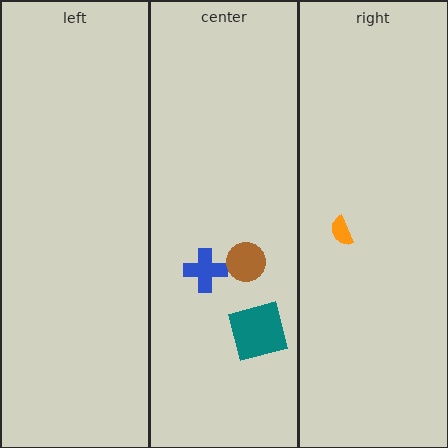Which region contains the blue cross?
The center region.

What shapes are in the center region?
The blue cross, the teal square, the brown circle.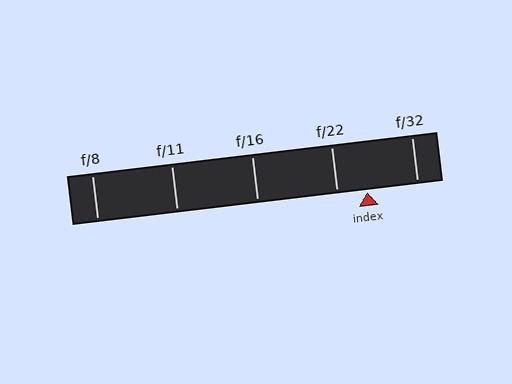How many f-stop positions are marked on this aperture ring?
There are 5 f-stop positions marked.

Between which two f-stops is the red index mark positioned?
The index mark is between f/22 and f/32.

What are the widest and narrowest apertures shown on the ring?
The widest aperture shown is f/8 and the narrowest is f/32.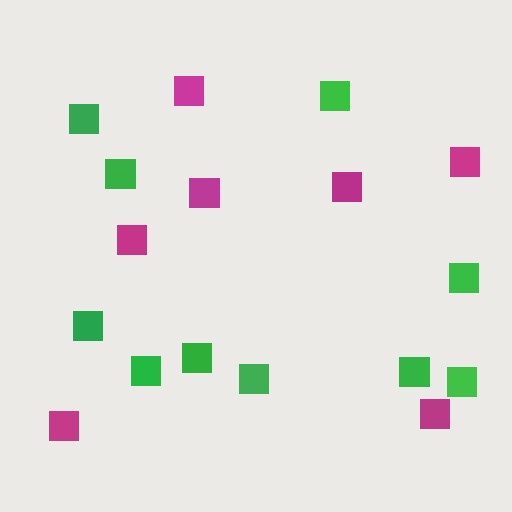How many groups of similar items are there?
There are 2 groups: one group of magenta squares (7) and one group of green squares (10).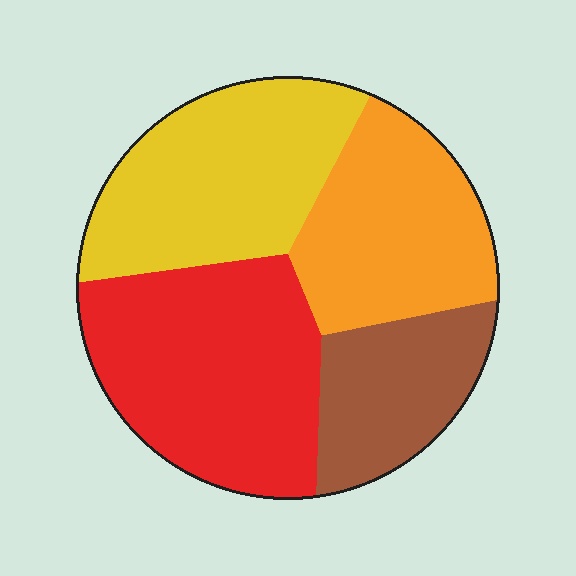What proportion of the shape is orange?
Orange covers 23% of the shape.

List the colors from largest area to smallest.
From largest to smallest: red, yellow, orange, brown.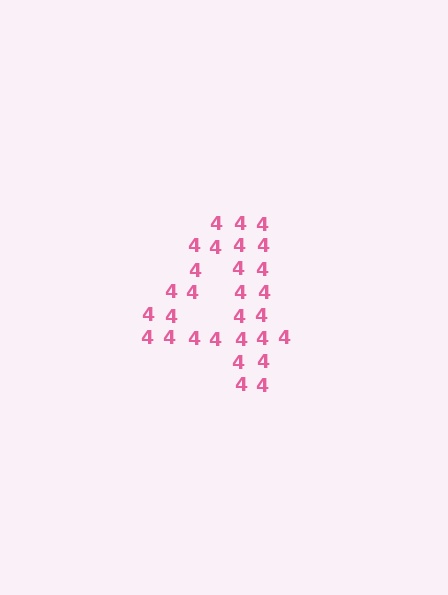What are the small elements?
The small elements are digit 4's.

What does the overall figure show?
The overall figure shows the digit 4.